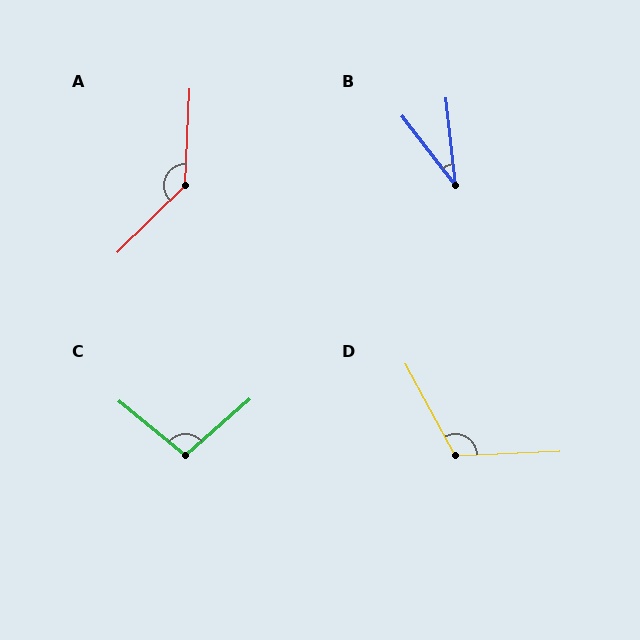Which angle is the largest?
A, at approximately 137 degrees.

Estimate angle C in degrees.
Approximately 99 degrees.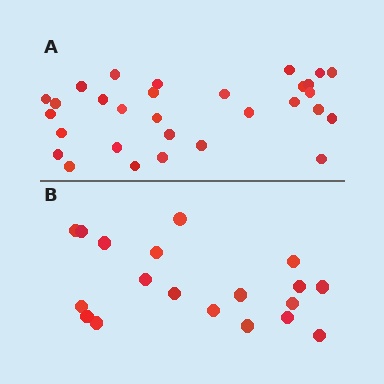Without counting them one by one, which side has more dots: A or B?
Region A (the top region) has more dots.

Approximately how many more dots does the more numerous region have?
Region A has roughly 12 or so more dots than region B.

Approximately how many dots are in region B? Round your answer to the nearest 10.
About 20 dots. (The exact count is 19, which rounds to 20.)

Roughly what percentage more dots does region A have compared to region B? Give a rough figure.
About 60% more.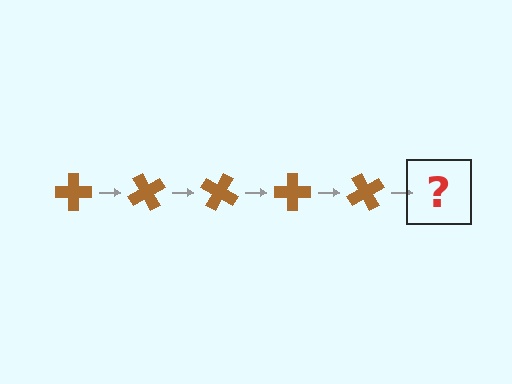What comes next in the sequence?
The next element should be a brown cross rotated 300 degrees.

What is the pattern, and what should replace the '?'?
The pattern is that the cross rotates 60 degrees each step. The '?' should be a brown cross rotated 300 degrees.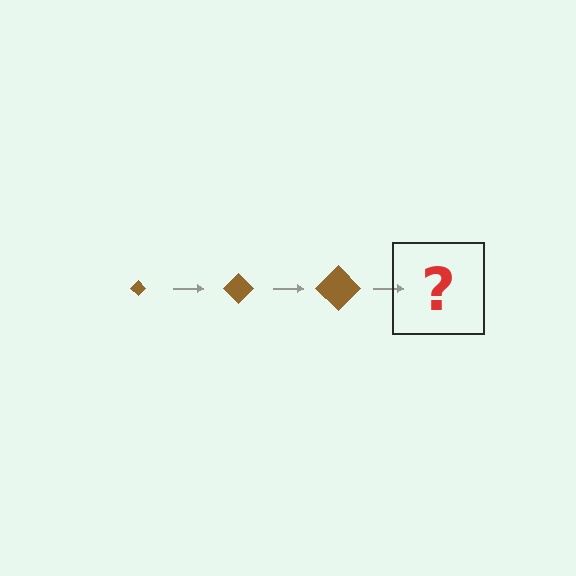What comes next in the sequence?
The next element should be a brown diamond, larger than the previous one.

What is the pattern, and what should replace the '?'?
The pattern is that the diamond gets progressively larger each step. The '?' should be a brown diamond, larger than the previous one.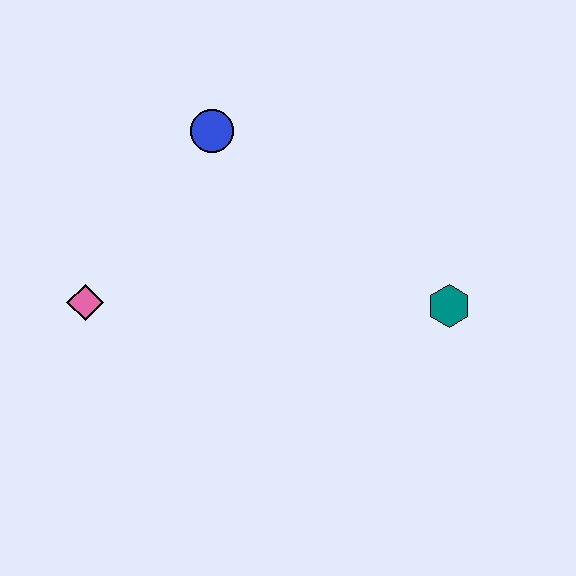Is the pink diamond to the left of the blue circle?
Yes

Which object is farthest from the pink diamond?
The teal hexagon is farthest from the pink diamond.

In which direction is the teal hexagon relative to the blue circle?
The teal hexagon is to the right of the blue circle.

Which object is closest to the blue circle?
The pink diamond is closest to the blue circle.